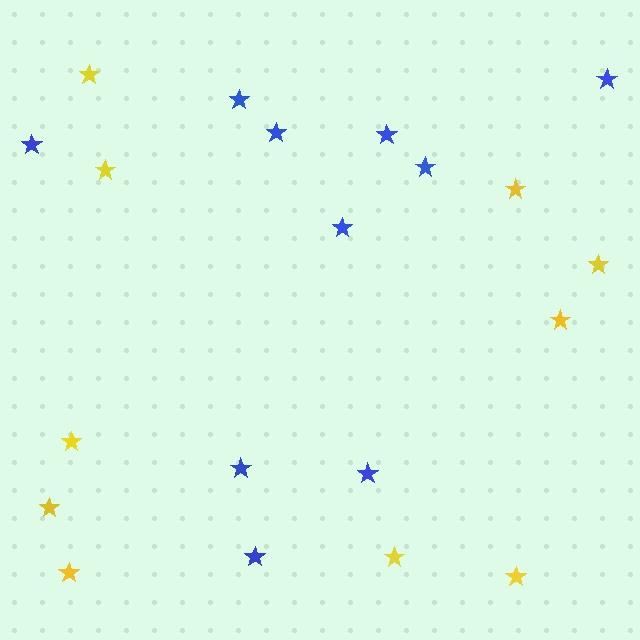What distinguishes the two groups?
There are 2 groups: one group of yellow stars (10) and one group of blue stars (10).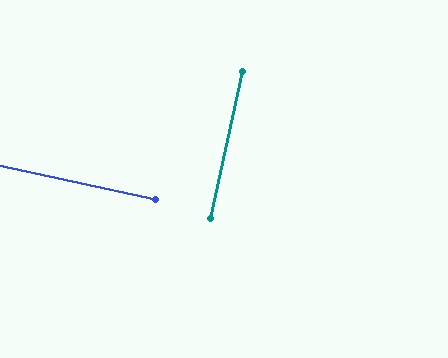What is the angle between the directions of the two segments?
Approximately 90 degrees.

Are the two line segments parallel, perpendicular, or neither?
Perpendicular — they meet at approximately 90°.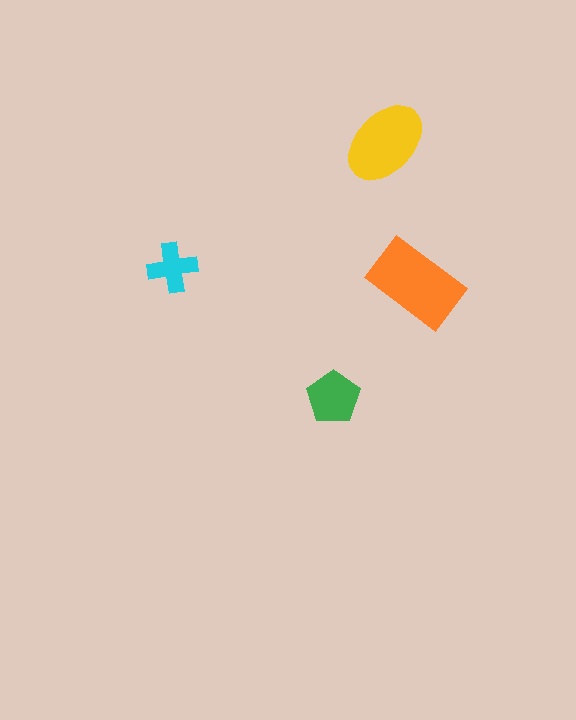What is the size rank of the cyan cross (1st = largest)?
4th.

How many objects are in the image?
There are 4 objects in the image.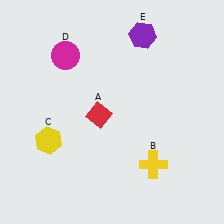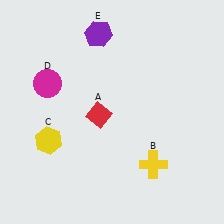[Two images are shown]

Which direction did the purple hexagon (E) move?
The purple hexagon (E) moved left.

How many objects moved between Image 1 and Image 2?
2 objects moved between the two images.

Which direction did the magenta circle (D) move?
The magenta circle (D) moved down.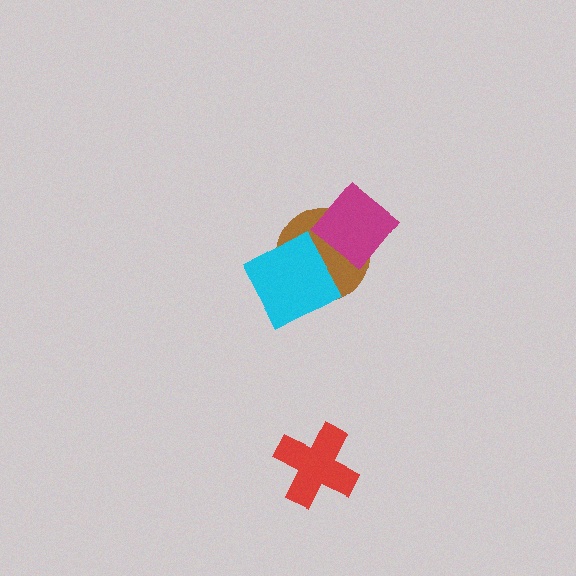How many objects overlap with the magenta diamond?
1 object overlaps with the magenta diamond.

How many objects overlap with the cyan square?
1 object overlaps with the cyan square.